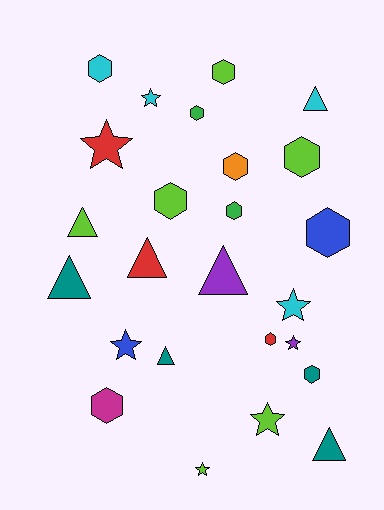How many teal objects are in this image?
There are 4 teal objects.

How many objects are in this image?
There are 25 objects.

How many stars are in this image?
There are 7 stars.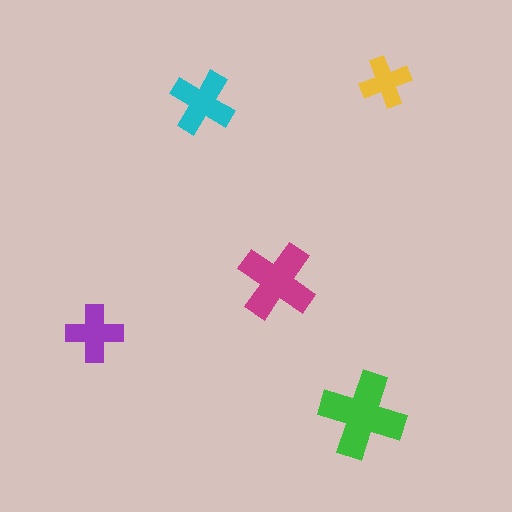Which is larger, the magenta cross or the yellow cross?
The magenta one.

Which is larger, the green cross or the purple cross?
The green one.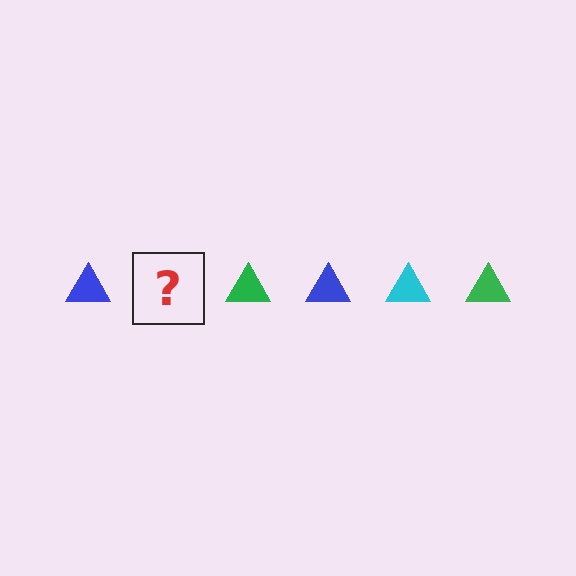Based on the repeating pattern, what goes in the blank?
The blank should be a cyan triangle.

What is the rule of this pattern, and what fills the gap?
The rule is that the pattern cycles through blue, cyan, green triangles. The gap should be filled with a cyan triangle.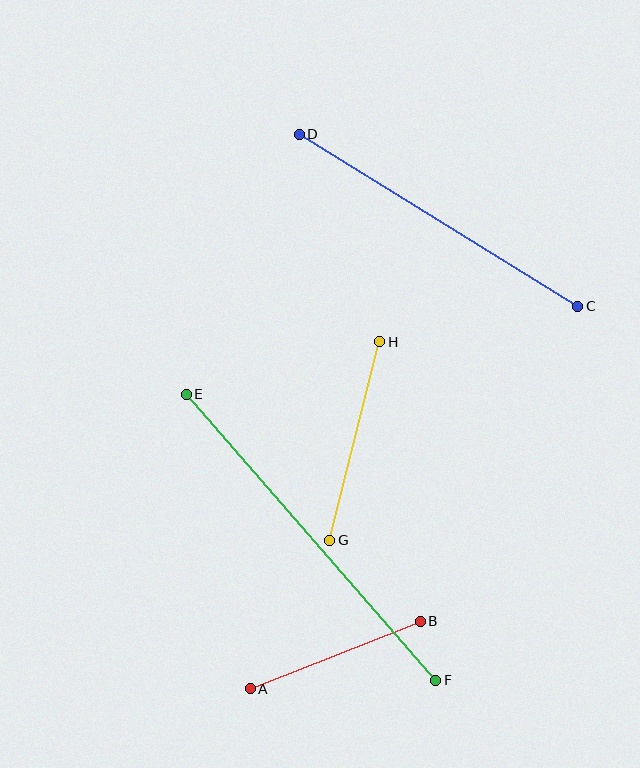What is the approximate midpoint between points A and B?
The midpoint is at approximately (335, 655) pixels.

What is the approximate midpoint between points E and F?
The midpoint is at approximately (311, 537) pixels.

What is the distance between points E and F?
The distance is approximately 379 pixels.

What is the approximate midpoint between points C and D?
The midpoint is at approximately (438, 220) pixels.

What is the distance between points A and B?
The distance is approximately 183 pixels.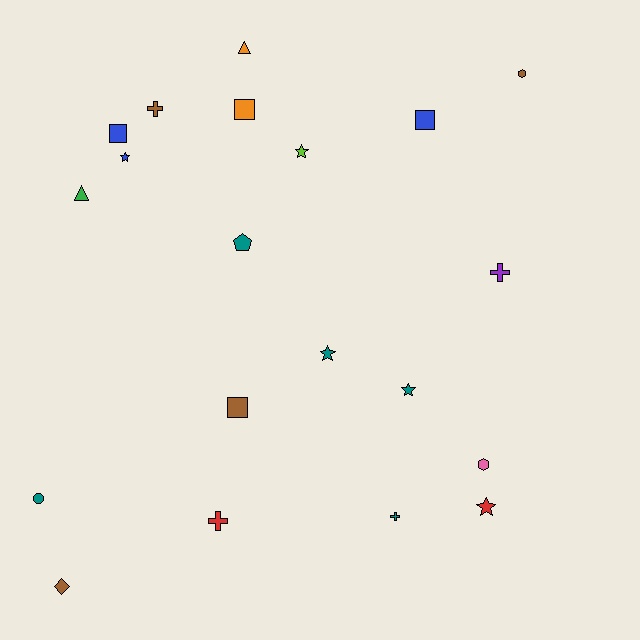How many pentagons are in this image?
There is 1 pentagon.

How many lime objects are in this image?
There is 1 lime object.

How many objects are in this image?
There are 20 objects.